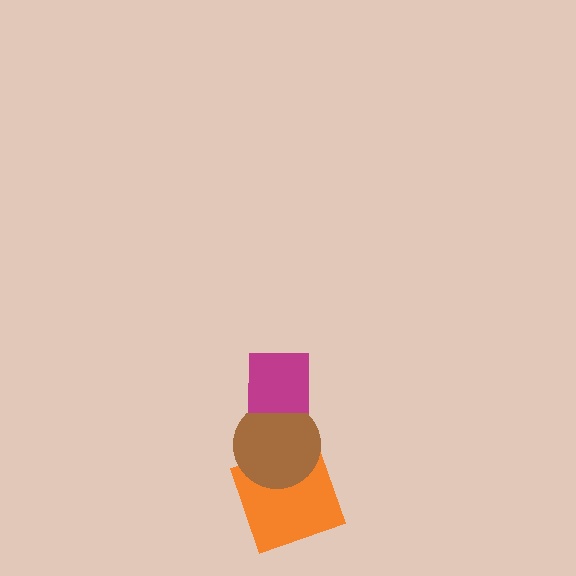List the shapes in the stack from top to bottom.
From top to bottom: the magenta square, the brown circle, the orange square.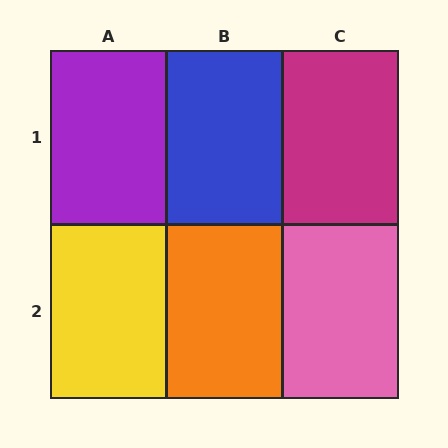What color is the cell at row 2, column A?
Yellow.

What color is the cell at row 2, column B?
Orange.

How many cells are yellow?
1 cell is yellow.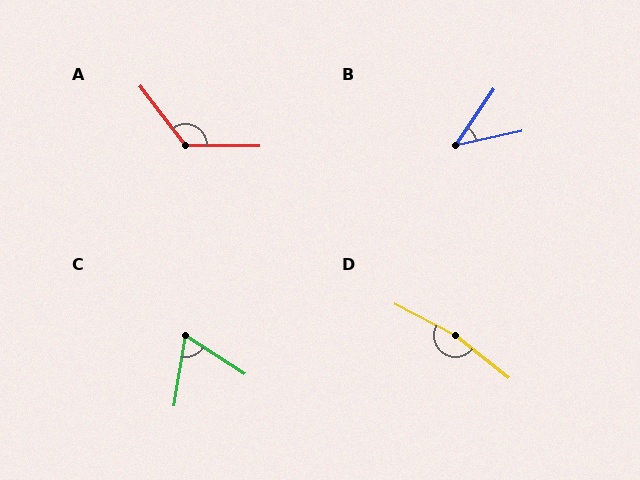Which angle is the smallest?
B, at approximately 44 degrees.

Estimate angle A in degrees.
Approximately 128 degrees.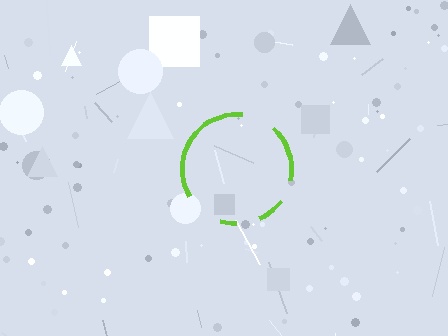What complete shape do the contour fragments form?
The contour fragments form a circle.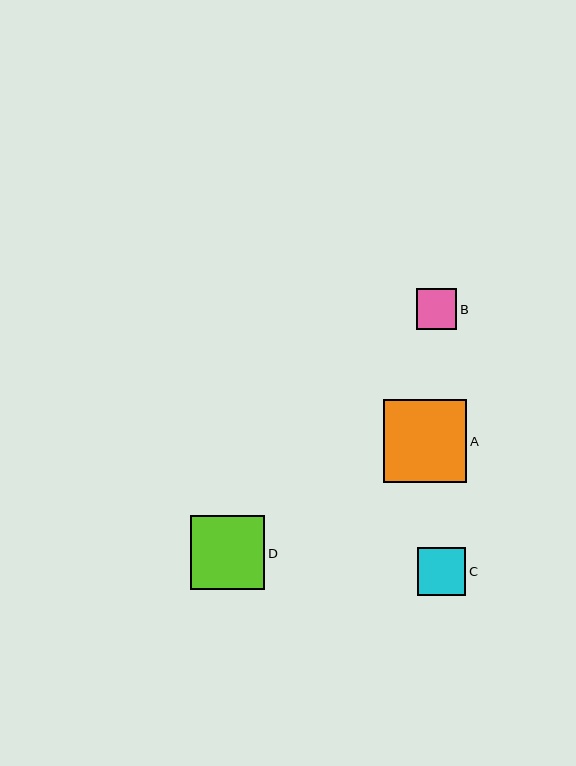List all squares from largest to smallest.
From largest to smallest: A, D, C, B.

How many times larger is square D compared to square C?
Square D is approximately 1.5 times the size of square C.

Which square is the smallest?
Square B is the smallest with a size of approximately 41 pixels.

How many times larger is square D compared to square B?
Square D is approximately 1.8 times the size of square B.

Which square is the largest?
Square A is the largest with a size of approximately 83 pixels.